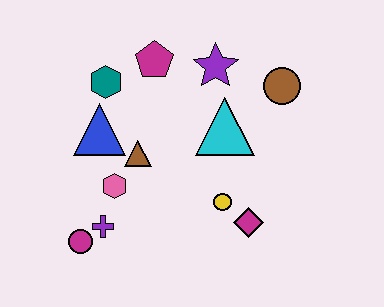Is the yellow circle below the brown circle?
Yes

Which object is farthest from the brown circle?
The magenta circle is farthest from the brown circle.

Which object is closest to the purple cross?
The magenta circle is closest to the purple cross.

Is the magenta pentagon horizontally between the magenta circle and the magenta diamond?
Yes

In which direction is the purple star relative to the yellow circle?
The purple star is above the yellow circle.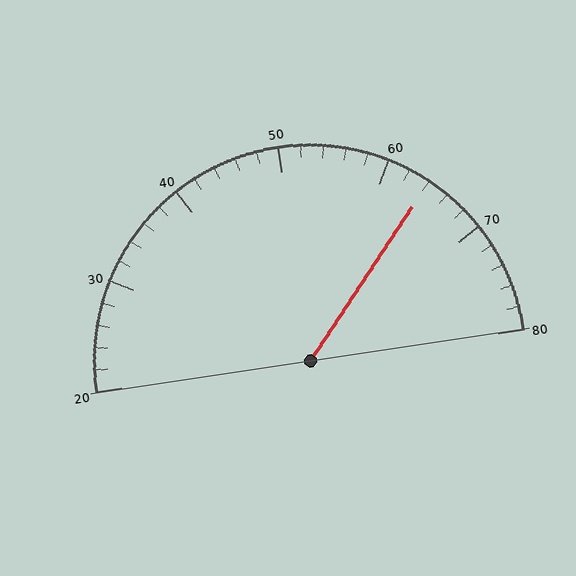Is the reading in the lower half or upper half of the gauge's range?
The reading is in the upper half of the range (20 to 80).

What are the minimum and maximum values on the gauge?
The gauge ranges from 20 to 80.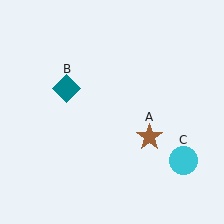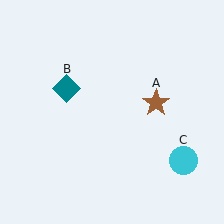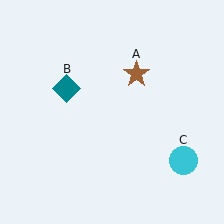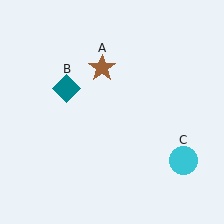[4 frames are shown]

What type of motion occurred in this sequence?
The brown star (object A) rotated counterclockwise around the center of the scene.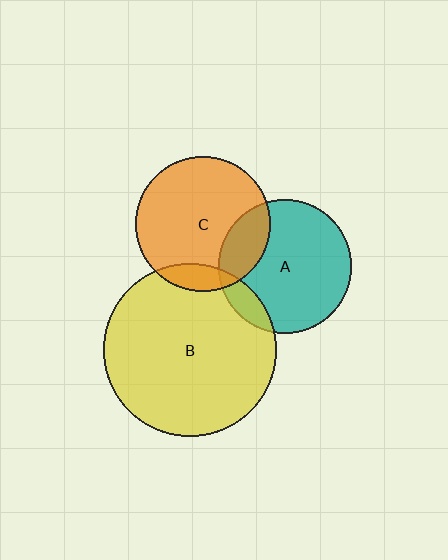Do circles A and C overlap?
Yes.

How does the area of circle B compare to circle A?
Approximately 1.7 times.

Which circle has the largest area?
Circle B (yellow).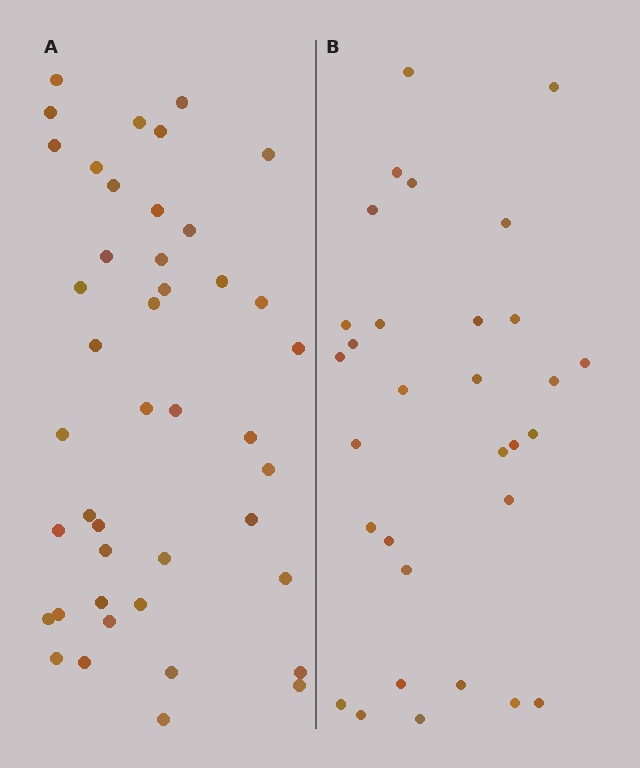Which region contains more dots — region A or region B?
Region A (the left region) has more dots.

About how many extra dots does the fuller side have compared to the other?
Region A has roughly 12 or so more dots than region B.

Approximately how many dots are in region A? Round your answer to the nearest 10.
About 40 dots. (The exact count is 43, which rounds to 40.)